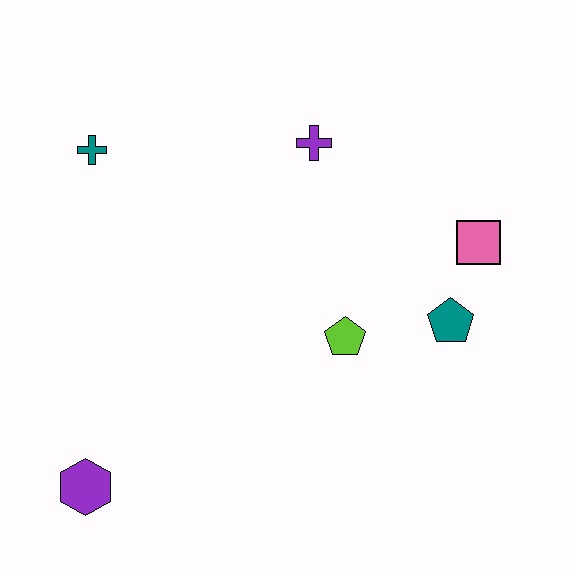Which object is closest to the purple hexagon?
The lime pentagon is closest to the purple hexagon.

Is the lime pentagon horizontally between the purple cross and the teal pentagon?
Yes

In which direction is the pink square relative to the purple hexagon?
The pink square is to the right of the purple hexagon.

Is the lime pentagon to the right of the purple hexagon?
Yes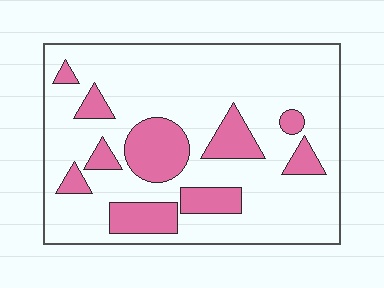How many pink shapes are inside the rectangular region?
10.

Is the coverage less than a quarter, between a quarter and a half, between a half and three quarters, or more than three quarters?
Less than a quarter.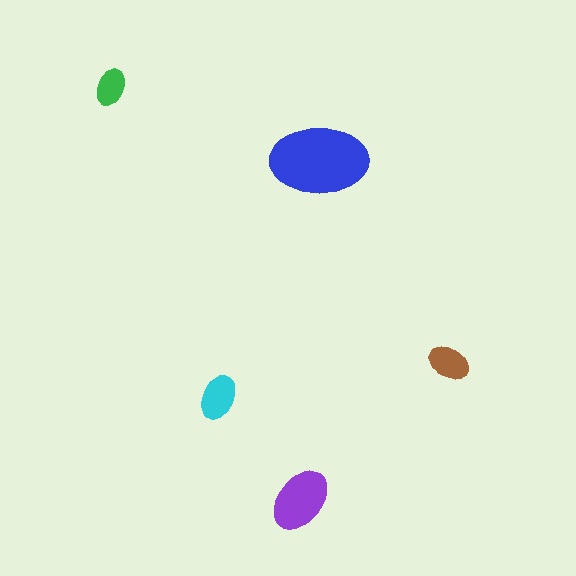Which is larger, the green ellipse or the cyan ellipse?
The cyan one.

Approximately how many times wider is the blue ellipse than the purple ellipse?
About 1.5 times wider.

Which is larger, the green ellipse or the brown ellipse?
The brown one.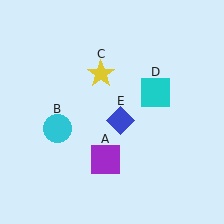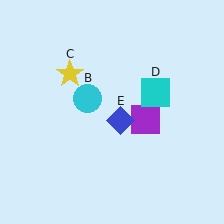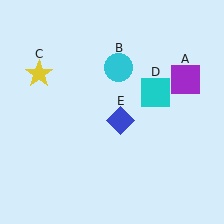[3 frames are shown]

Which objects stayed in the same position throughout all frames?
Cyan square (object D) and blue diamond (object E) remained stationary.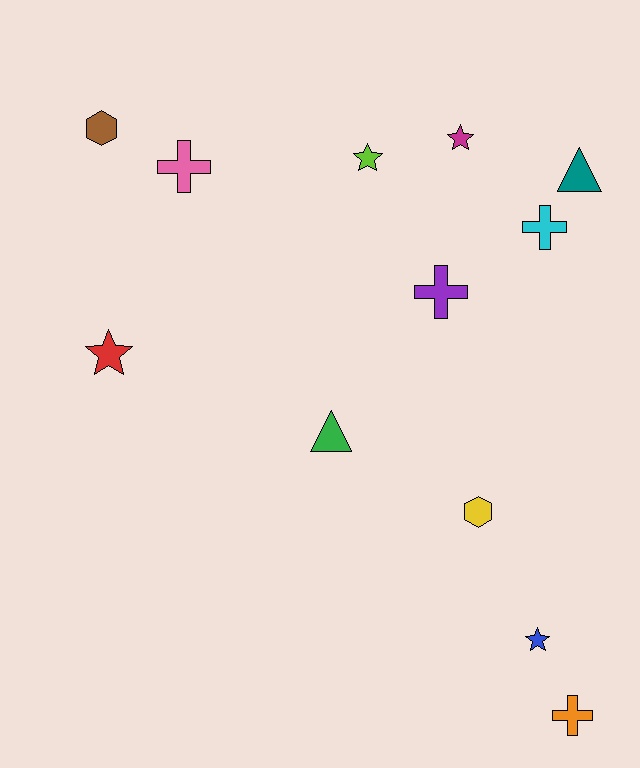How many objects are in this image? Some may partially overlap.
There are 12 objects.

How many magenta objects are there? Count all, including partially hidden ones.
There is 1 magenta object.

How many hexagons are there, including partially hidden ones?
There are 2 hexagons.